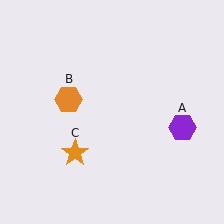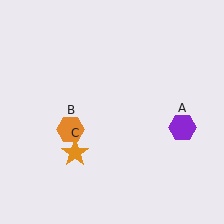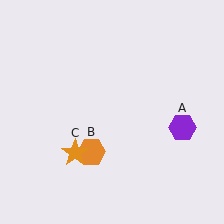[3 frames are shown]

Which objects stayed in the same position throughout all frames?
Purple hexagon (object A) and orange star (object C) remained stationary.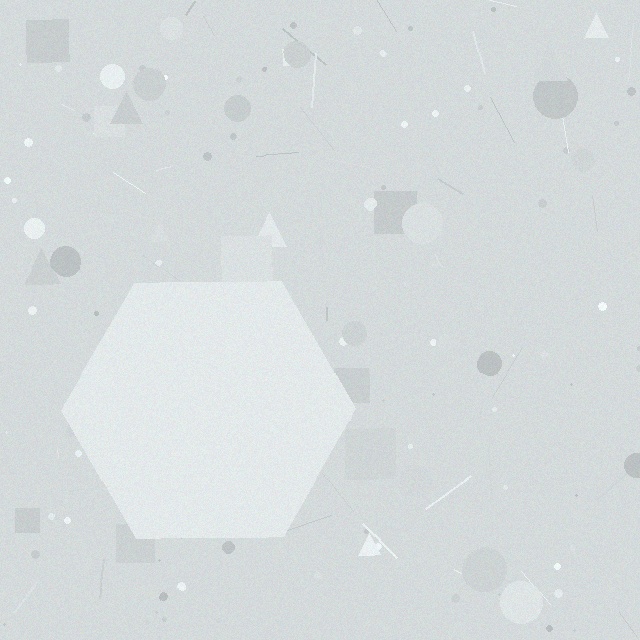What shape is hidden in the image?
A hexagon is hidden in the image.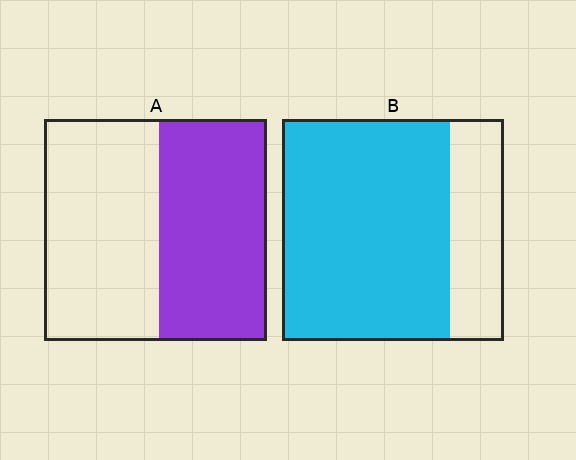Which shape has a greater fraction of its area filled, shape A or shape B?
Shape B.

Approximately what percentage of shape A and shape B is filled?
A is approximately 50% and B is approximately 75%.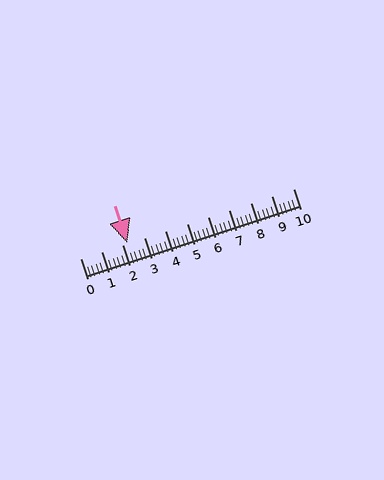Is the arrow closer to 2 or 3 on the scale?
The arrow is closer to 2.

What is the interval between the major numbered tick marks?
The major tick marks are spaced 1 units apart.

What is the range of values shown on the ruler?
The ruler shows values from 0 to 10.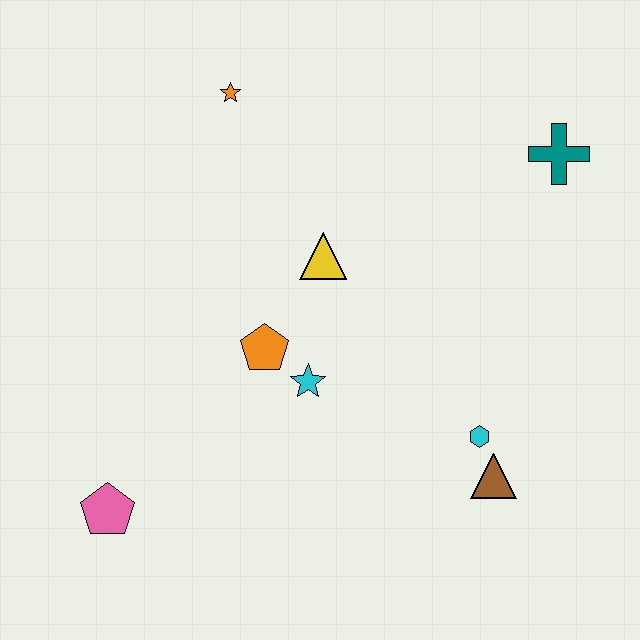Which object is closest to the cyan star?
The orange pentagon is closest to the cyan star.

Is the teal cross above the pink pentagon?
Yes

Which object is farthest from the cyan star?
The teal cross is farthest from the cyan star.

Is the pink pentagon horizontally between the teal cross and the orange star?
No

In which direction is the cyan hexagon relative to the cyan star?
The cyan hexagon is to the right of the cyan star.